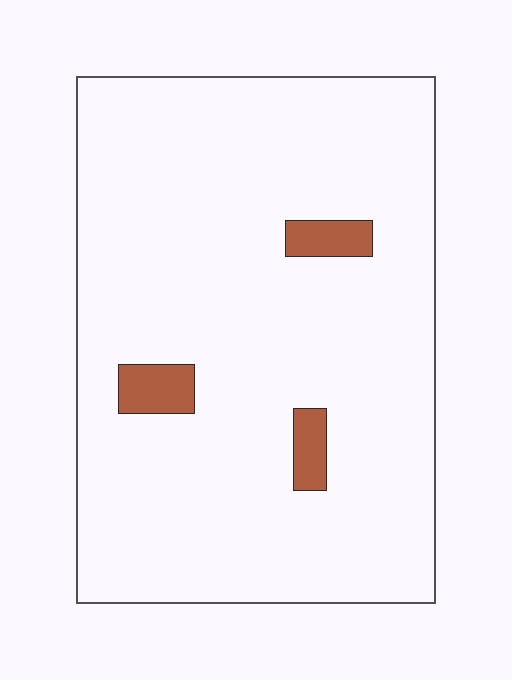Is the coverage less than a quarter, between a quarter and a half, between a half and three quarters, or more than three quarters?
Less than a quarter.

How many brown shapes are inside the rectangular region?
3.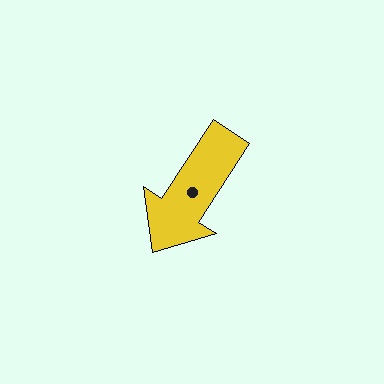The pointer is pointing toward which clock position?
Roughly 7 o'clock.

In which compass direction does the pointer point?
Southwest.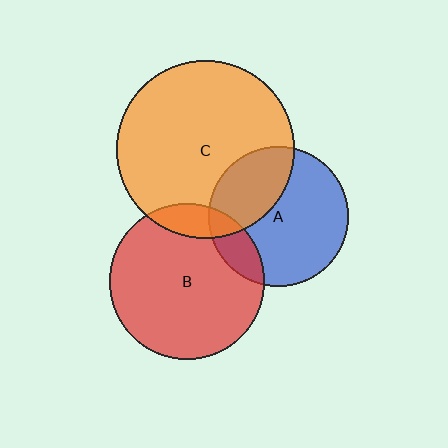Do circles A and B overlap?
Yes.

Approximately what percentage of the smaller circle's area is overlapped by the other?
Approximately 15%.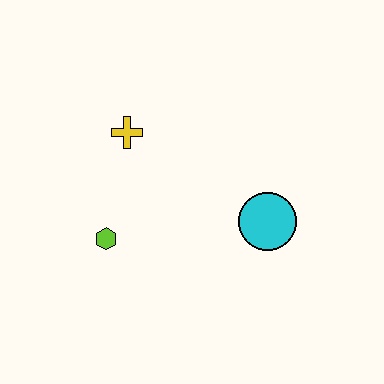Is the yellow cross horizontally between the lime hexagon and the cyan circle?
Yes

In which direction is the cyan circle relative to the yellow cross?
The cyan circle is to the right of the yellow cross.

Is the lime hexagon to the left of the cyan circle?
Yes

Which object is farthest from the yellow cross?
The cyan circle is farthest from the yellow cross.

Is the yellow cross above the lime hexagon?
Yes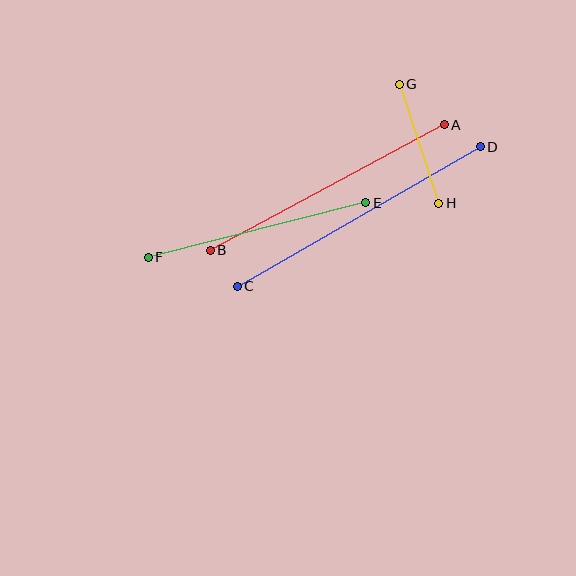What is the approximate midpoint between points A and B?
The midpoint is at approximately (327, 187) pixels.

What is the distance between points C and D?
The distance is approximately 280 pixels.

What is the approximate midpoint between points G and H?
The midpoint is at approximately (419, 144) pixels.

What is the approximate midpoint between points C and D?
The midpoint is at approximately (359, 216) pixels.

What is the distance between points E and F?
The distance is approximately 224 pixels.